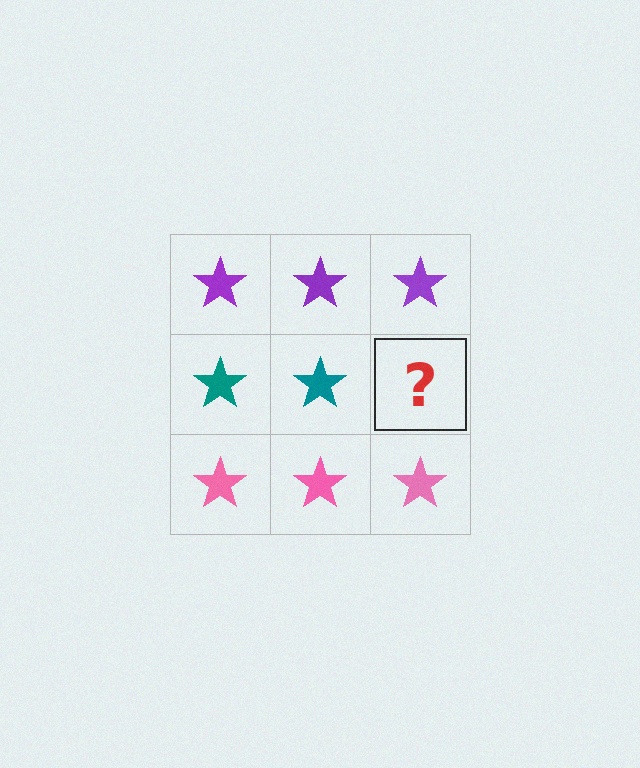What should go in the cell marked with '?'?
The missing cell should contain a teal star.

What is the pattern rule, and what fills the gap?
The rule is that each row has a consistent color. The gap should be filled with a teal star.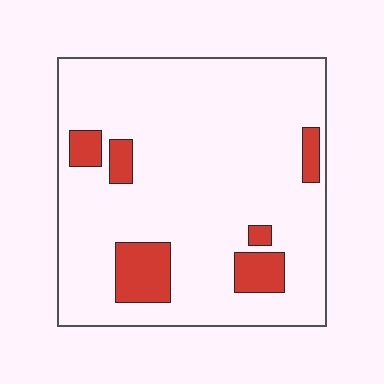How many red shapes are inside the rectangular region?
6.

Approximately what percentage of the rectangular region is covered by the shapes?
Approximately 15%.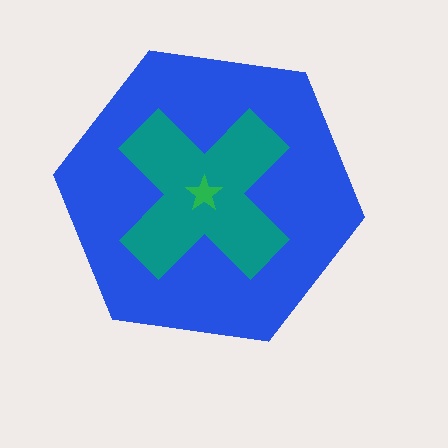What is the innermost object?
The green star.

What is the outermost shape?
The blue hexagon.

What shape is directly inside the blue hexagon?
The teal cross.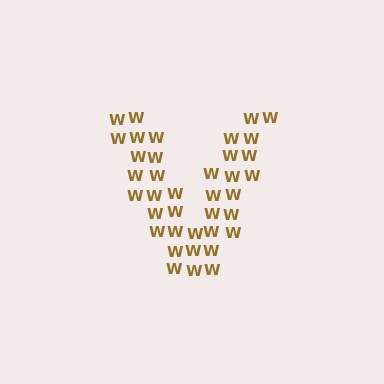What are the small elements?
The small elements are letter W's.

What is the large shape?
The large shape is the letter V.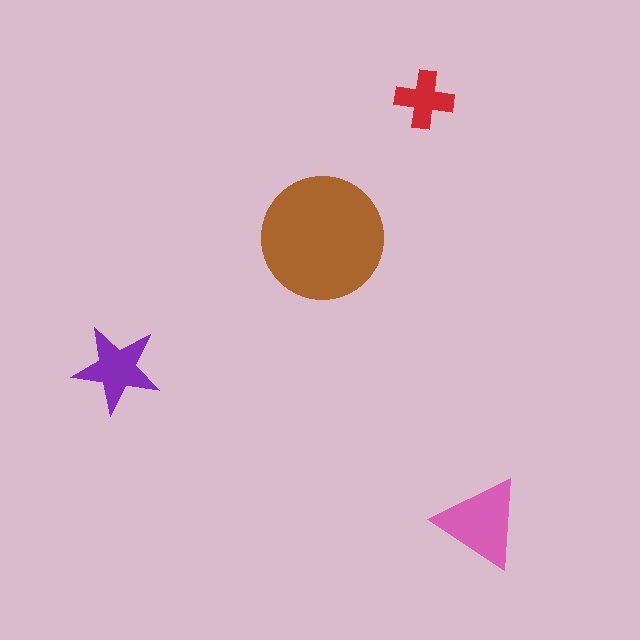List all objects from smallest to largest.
The red cross, the purple star, the pink triangle, the brown circle.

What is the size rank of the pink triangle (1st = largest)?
2nd.